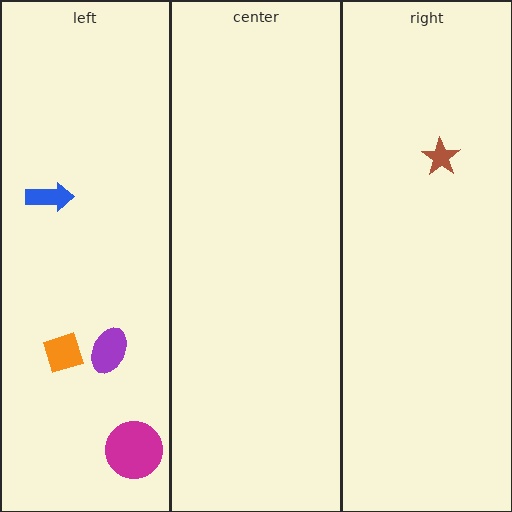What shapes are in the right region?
The brown star.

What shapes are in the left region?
The purple ellipse, the blue arrow, the orange diamond, the magenta circle.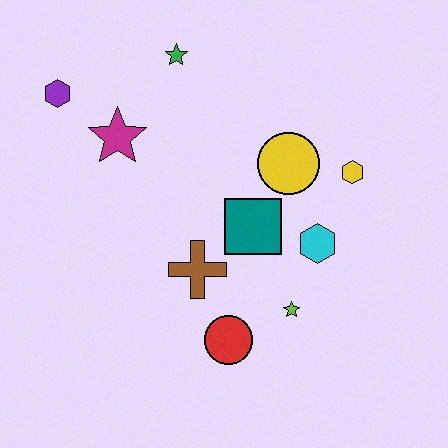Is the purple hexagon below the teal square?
No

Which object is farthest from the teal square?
The purple hexagon is farthest from the teal square.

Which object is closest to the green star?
The magenta star is closest to the green star.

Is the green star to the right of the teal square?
No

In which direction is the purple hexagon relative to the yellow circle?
The purple hexagon is to the left of the yellow circle.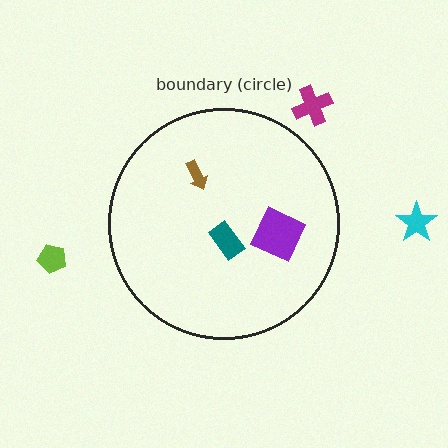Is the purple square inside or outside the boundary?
Inside.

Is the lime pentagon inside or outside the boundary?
Outside.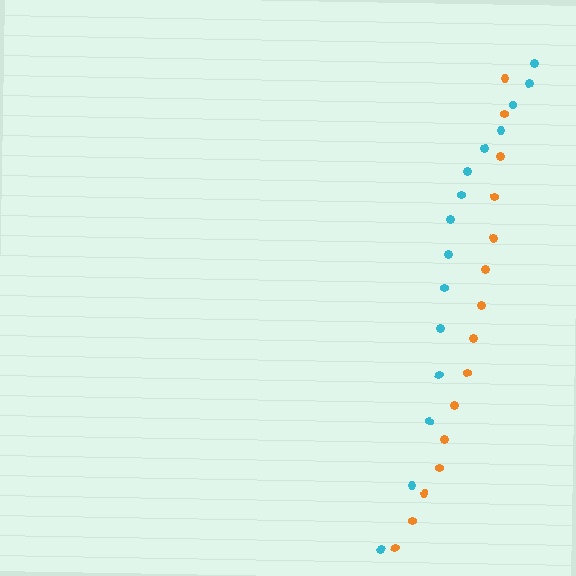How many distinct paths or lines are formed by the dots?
There are 2 distinct paths.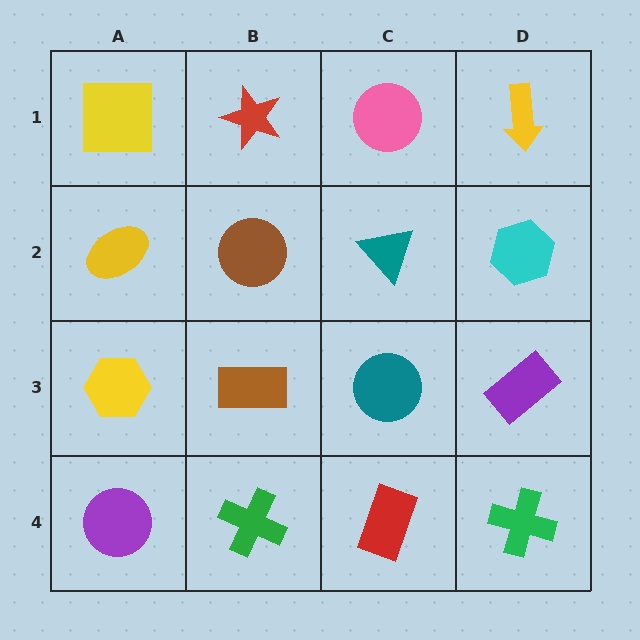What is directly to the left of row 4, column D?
A red rectangle.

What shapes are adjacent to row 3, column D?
A cyan hexagon (row 2, column D), a green cross (row 4, column D), a teal circle (row 3, column C).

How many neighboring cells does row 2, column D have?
3.